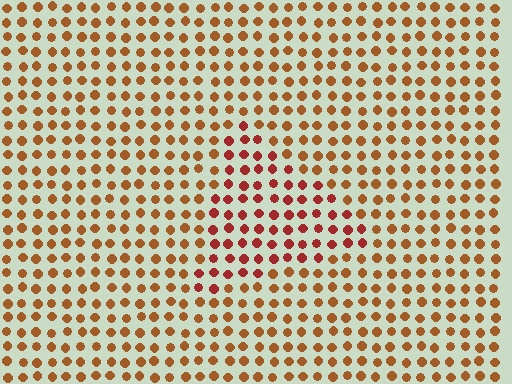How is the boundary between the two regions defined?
The boundary is defined purely by a slight shift in hue (about 28 degrees). Spacing, size, and orientation are identical on both sides.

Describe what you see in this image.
The image is filled with small brown elements in a uniform arrangement. A triangle-shaped region is visible where the elements are tinted to a slightly different hue, forming a subtle color boundary.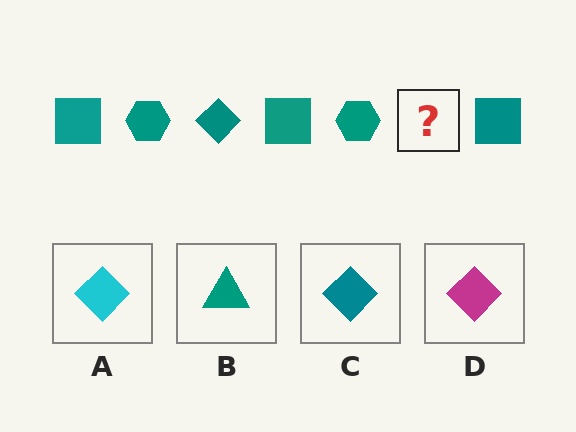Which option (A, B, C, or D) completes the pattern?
C.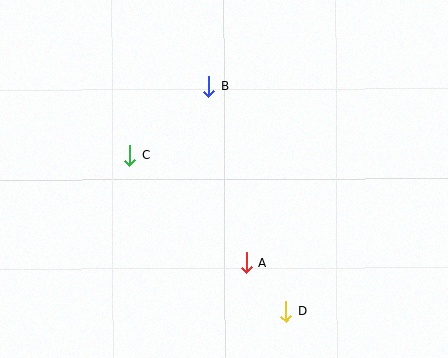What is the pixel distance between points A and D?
The distance between A and D is 62 pixels.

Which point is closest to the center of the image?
Point A at (247, 263) is closest to the center.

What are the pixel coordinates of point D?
Point D is at (286, 311).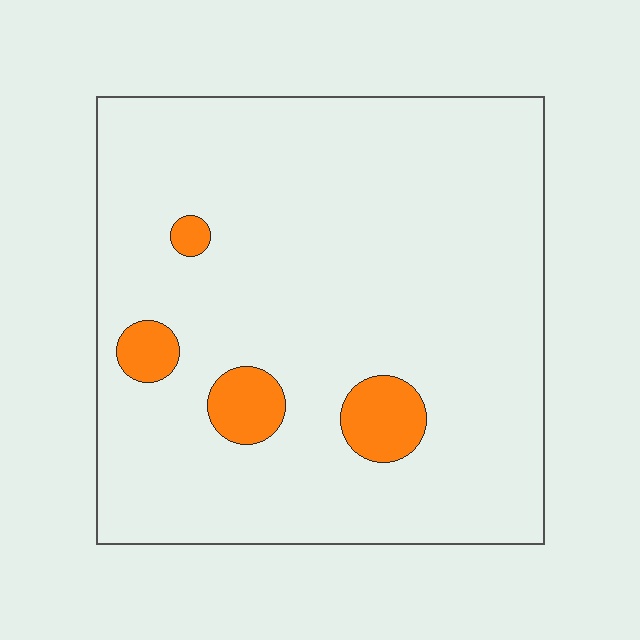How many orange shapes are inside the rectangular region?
4.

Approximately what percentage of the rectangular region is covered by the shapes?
Approximately 10%.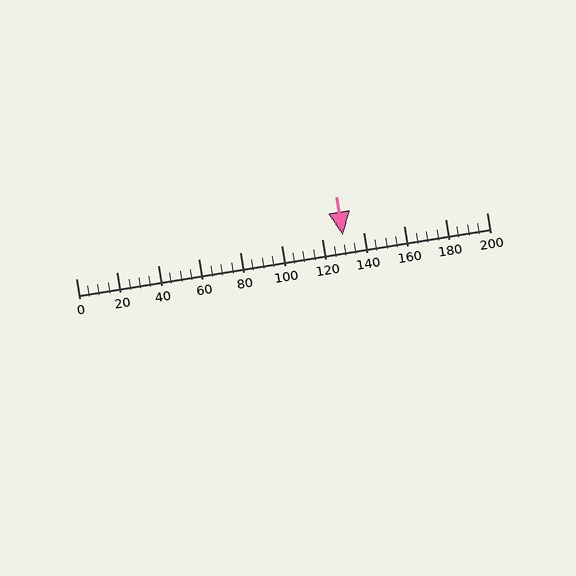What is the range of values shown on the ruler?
The ruler shows values from 0 to 200.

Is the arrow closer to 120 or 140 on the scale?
The arrow is closer to 140.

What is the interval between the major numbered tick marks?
The major tick marks are spaced 20 units apart.